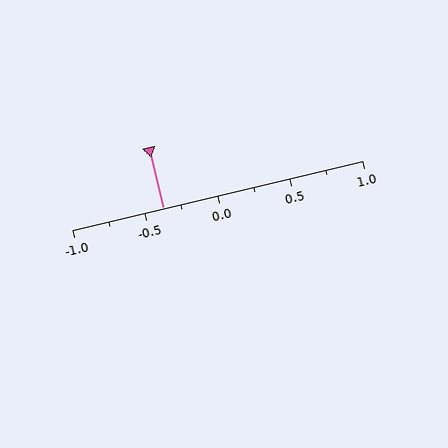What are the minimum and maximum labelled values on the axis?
The axis runs from -1.0 to 1.0.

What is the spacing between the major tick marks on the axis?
The major ticks are spaced 0.5 apart.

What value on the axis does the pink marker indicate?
The marker indicates approximately -0.38.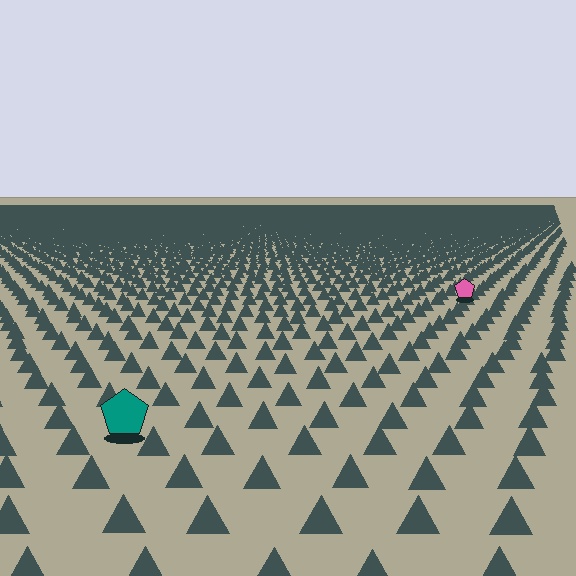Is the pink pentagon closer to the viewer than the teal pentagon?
No. The teal pentagon is closer — you can tell from the texture gradient: the ground texture is coarser near it.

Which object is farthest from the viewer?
The pink pentagon is farthest from the viewer. It appears smaller and the ground texture around it is denser.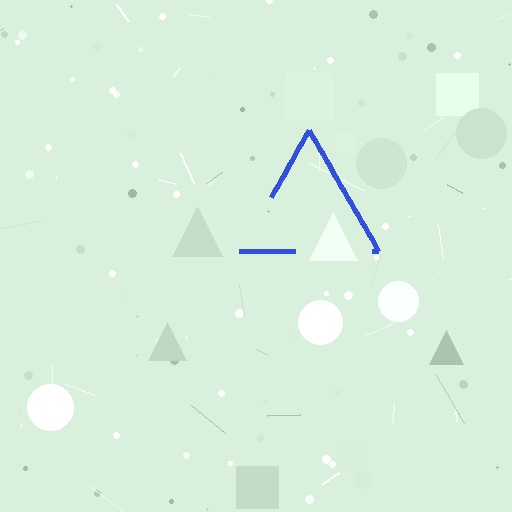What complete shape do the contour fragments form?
The contour fragments form a triangle.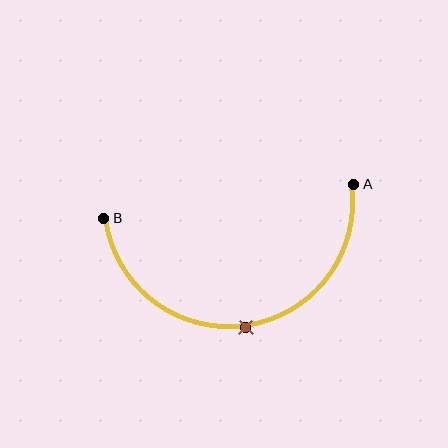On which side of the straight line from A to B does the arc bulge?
The arc bulges below the straight line connecting A and B.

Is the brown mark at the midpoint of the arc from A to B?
Yes. The brown mark lies on the arc at equal arc-length from both A and B — it is the arc midpoint.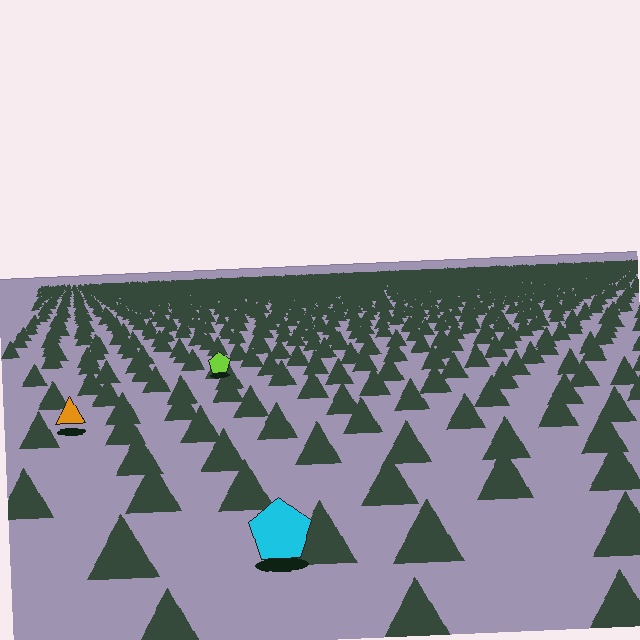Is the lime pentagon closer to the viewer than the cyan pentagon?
No. The cyan pentagon is closer — you can tell from the texture gradient: the ground texture is coarser near it.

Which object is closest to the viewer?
The cyan pentagon is closest. The texture marks near it are larger and more spread out.